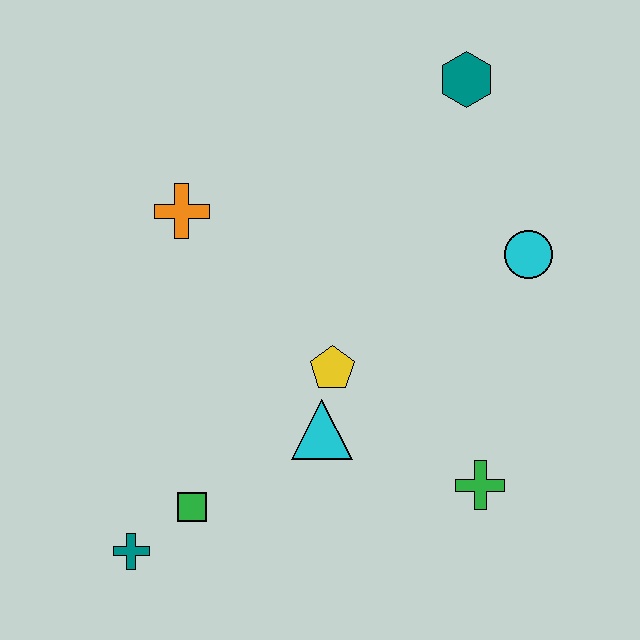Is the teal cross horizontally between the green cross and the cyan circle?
No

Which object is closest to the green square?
The teal cross is closest to the green square.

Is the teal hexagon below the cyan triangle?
No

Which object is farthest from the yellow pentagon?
The teal hexagon is farthest from the yellow pentagon.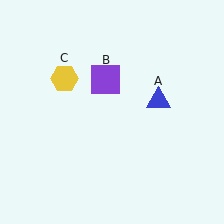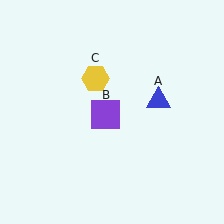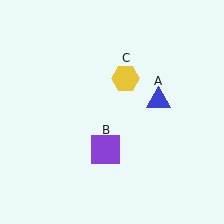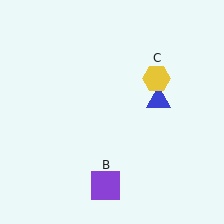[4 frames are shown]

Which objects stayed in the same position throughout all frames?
Blue triangle (object A) remained stationary.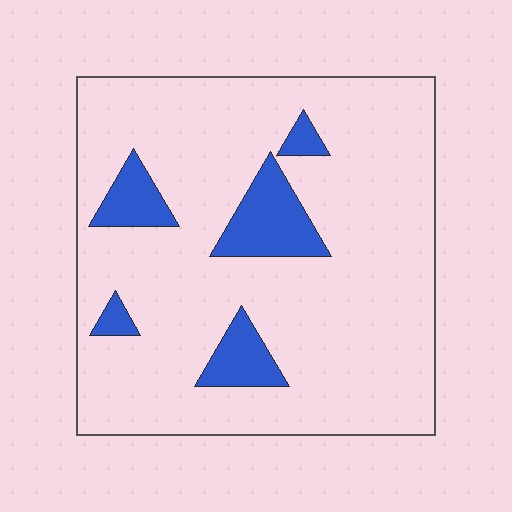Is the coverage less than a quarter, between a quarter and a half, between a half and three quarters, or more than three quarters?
Less than a quarter.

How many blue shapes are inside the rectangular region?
5.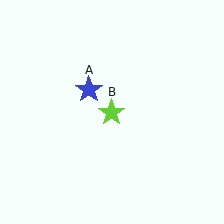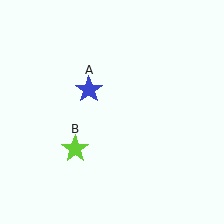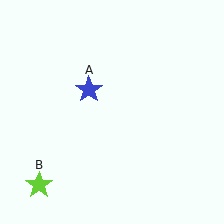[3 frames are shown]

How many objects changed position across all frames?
1 object changed position: lime star (object B).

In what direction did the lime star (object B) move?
The lime star (object B) moved down and to the left.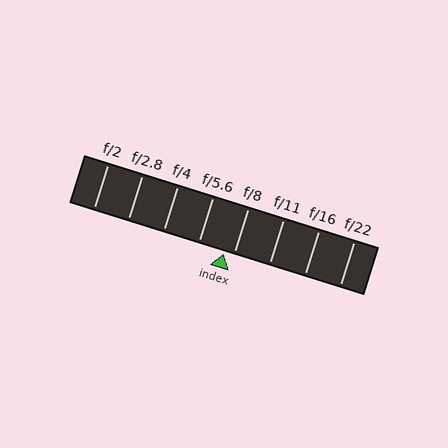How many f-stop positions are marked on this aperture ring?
There are 8 f-stop positions marked.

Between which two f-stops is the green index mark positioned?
The index mark is between f/5.6 and f/8.